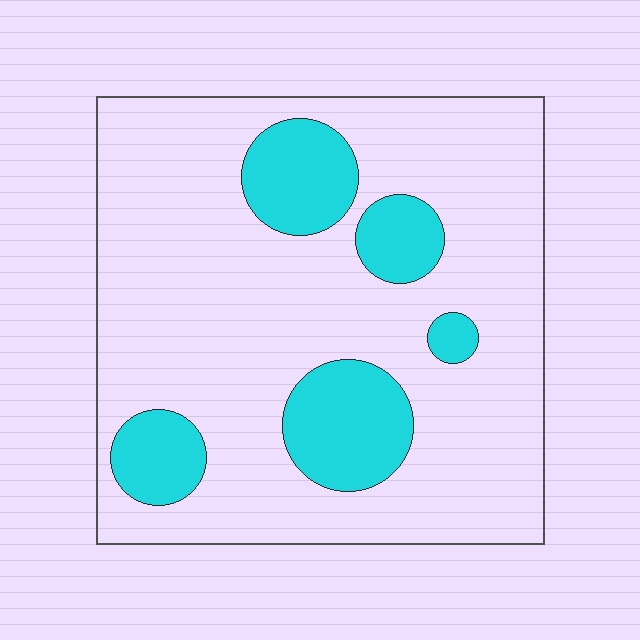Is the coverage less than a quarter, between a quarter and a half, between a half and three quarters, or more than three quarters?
Less than a quarter.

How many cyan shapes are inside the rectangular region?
5.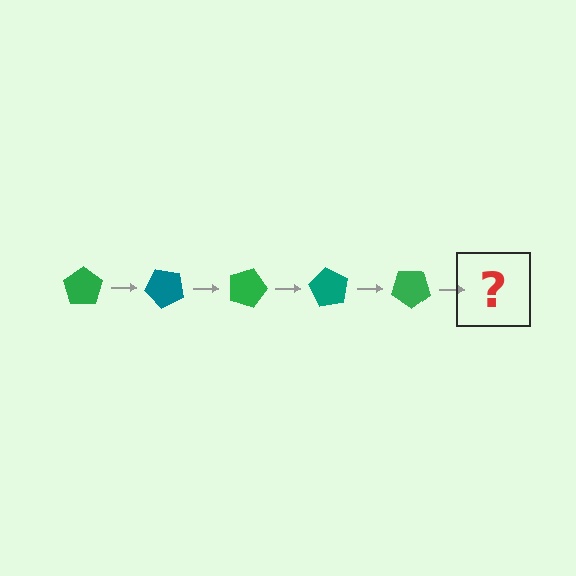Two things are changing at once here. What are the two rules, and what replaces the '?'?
The two rules are that it rotates 45 degrees each step and the color cycles through green and teal. The '?' should be a teal pentagon, rotated 225 degrees from the start.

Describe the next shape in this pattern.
It should be a teal pentagon, rotated 225 degrees from the start.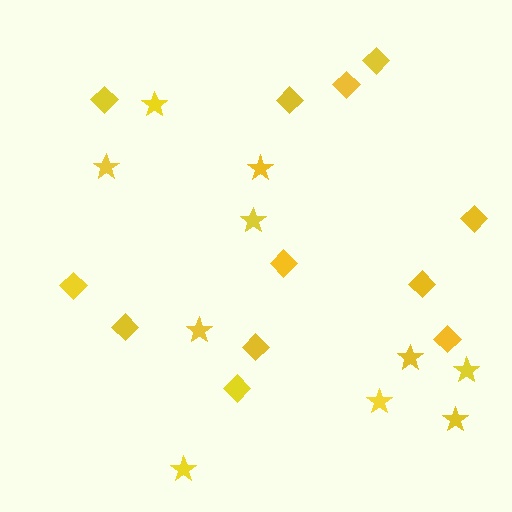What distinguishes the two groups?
There are 2 groups: one group of stars (10) and one group of diamonds (12).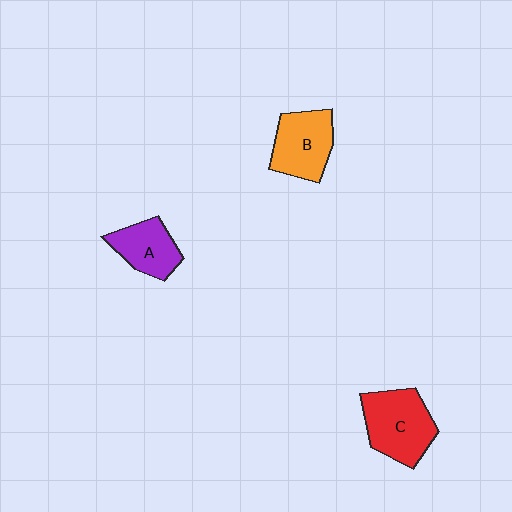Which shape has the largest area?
Shape C (red).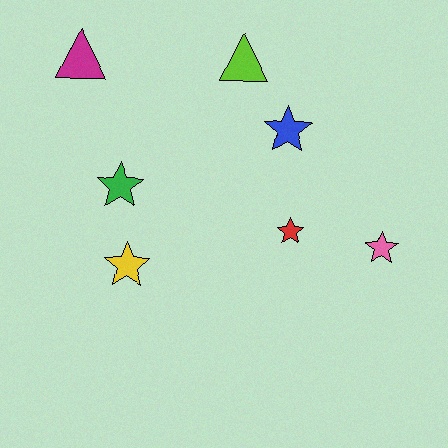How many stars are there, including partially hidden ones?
There are 5 stars.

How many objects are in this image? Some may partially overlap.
There are 7 objects.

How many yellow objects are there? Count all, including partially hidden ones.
There is 1 yellow object.